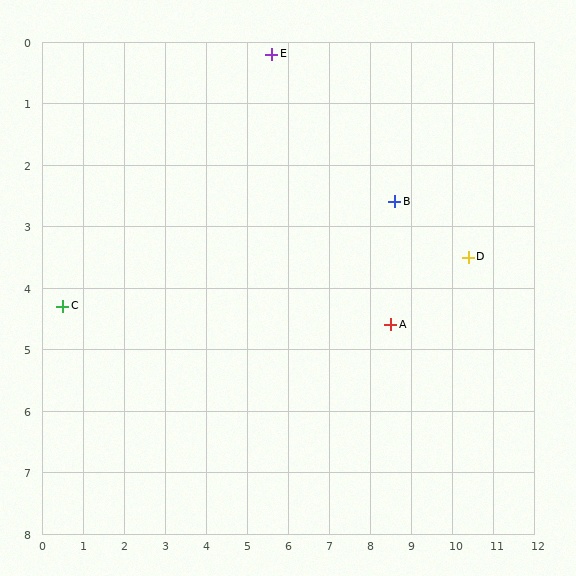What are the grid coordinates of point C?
Point C is at approximately (0.5, 4.3).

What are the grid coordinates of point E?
Point E is at approximately (5.6, 0.2).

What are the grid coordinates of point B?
Point B is at approximately (8.6, 2.6).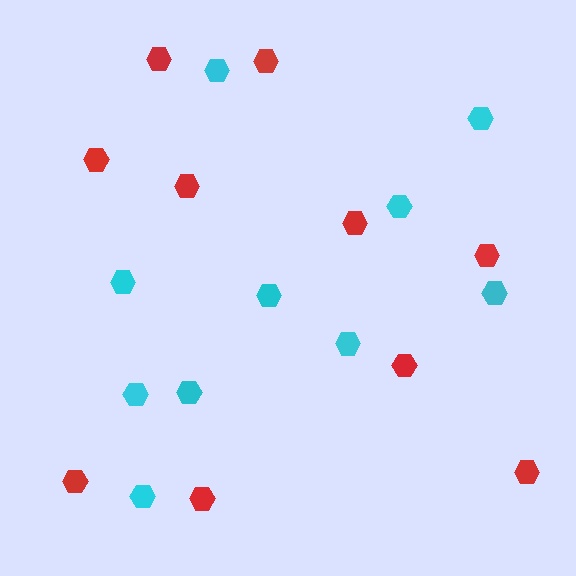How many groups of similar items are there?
There are 2 groups: one group of cyan hexagons (10) and one group of red hexagons (10).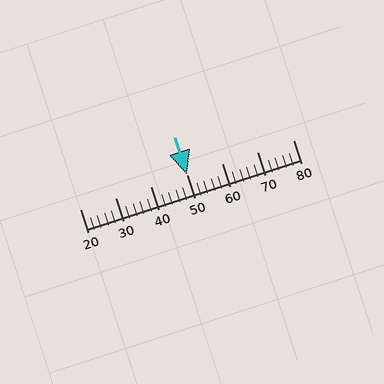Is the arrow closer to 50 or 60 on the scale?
The arrow is closer to 50.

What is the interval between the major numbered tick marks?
The major tick marks are spaced 10 units apart.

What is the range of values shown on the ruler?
The ruler shows values from 20 to 80.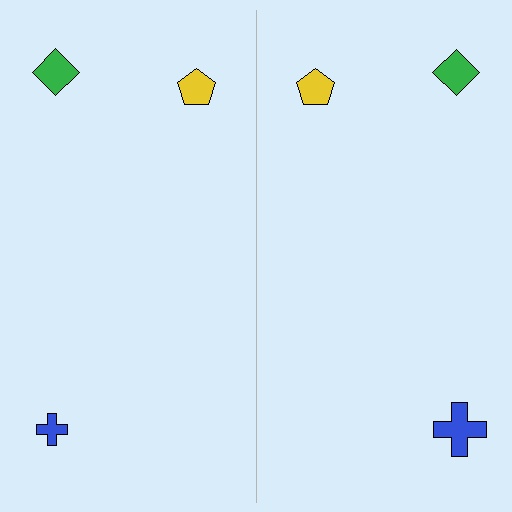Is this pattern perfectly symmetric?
No, the pattern is not perfectly symmetric. The blue cross on the right side has a different size than its mirror counterpart.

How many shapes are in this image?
There are 6 shapes in this image.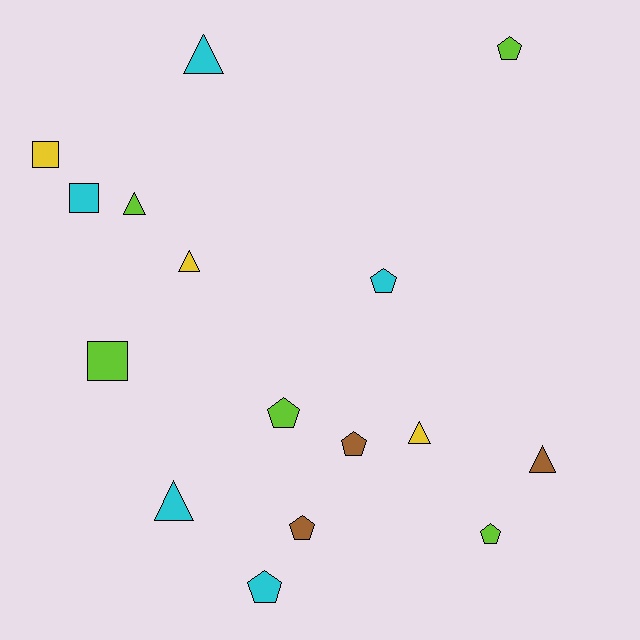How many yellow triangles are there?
There are 2 yellow triangles.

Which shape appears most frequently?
Pentagon, with 7 objects.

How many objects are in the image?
There are 16 objects.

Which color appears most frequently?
Cyan, with 5 objects.